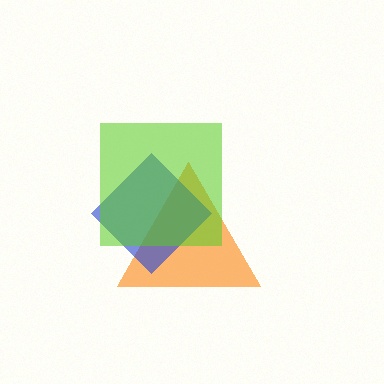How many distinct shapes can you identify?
There are 3 distinct shapes: an orange triangle, a blue diamond, a lime square.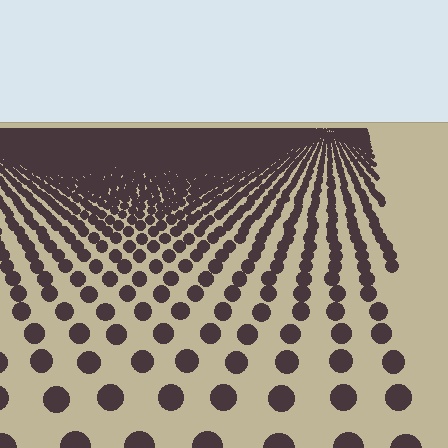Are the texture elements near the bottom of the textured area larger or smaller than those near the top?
Larger. Near the bottom, elements are closer to the viewer and appear at a bigger on-screen size.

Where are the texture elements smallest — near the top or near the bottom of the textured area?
Near the top.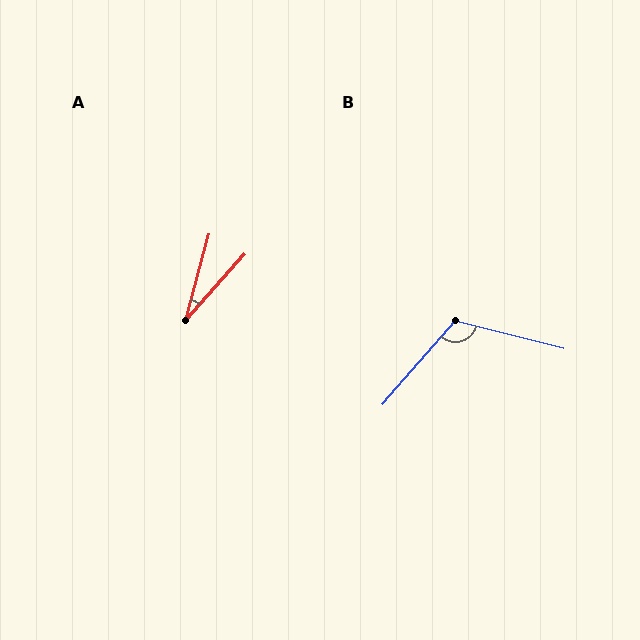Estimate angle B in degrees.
Approximately 117 degrees.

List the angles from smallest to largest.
A (26°), B (117°).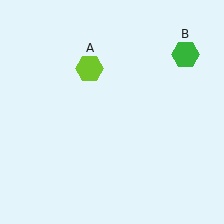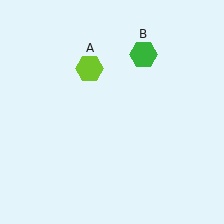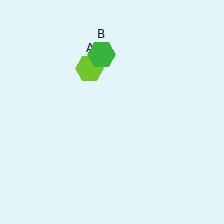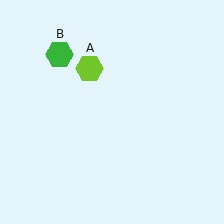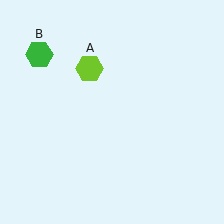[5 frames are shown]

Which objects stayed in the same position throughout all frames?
Lime hexagon (object A) remained stationary.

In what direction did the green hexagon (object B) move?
The green hexagon (object B) moved left.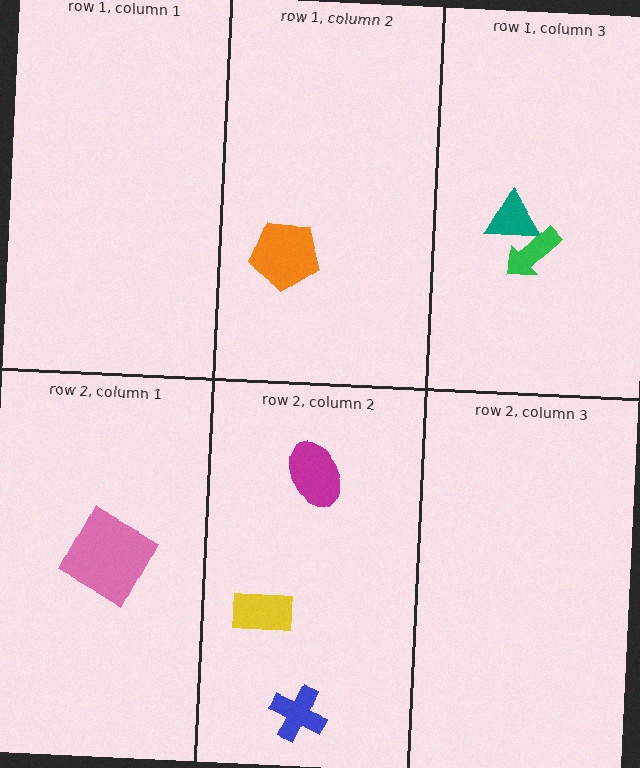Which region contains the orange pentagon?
The row 1, column 2 region.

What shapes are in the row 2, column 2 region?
The blue cross, the magenta ellipse, the yellow rectangle.